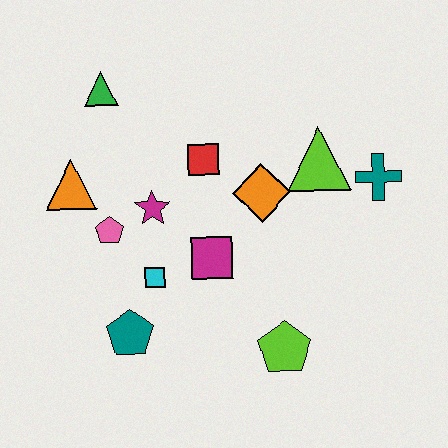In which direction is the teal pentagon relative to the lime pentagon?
The teal pentagon is to the left of the lime pentagon.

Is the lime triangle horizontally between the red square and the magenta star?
No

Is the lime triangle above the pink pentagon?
Yes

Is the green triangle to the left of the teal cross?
Yes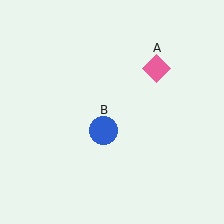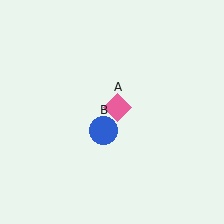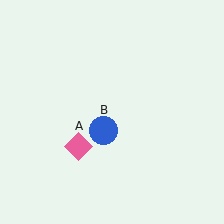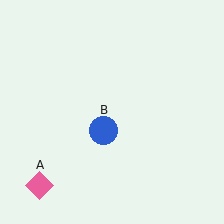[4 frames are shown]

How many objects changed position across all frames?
1 object changed position: pink diamond (object A).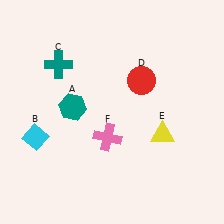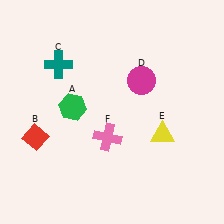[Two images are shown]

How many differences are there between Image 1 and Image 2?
There are 3 differences between the two images.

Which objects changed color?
A changed from teal to green. B changed from cyan to red. D changed from red to magenta.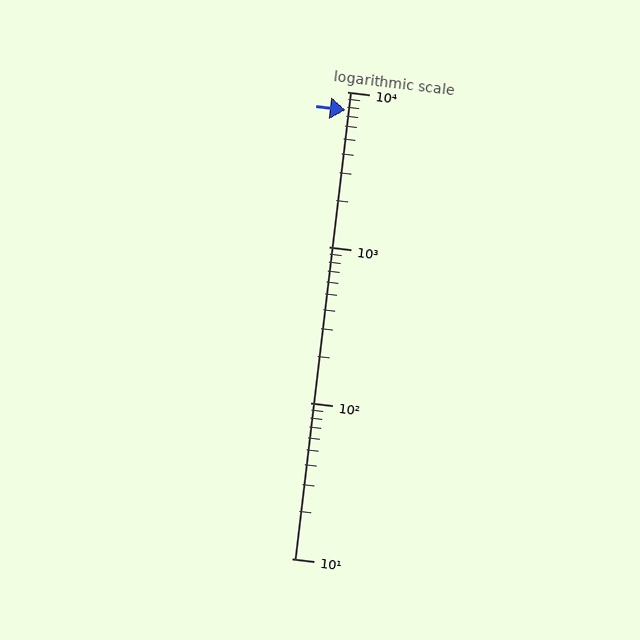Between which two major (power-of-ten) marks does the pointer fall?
The pointer is between 1000 and 10000.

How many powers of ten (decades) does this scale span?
The scale spans 3 decades, from 10 to 10000.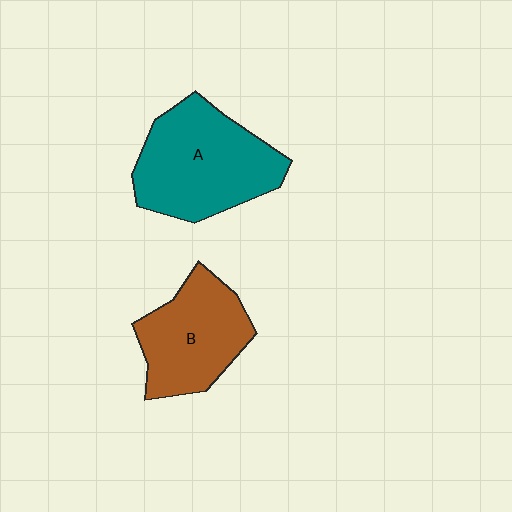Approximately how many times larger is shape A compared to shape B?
Approximately 1.3 times.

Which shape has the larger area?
Shape A (teal).